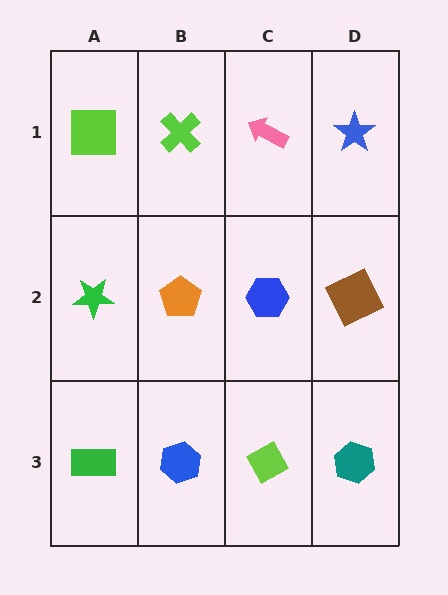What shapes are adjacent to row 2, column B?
A lime cross (row 1, column B), a blue hexagon (row 3, column B), a green star (row 2, column A), a blue hexagon (row 2, column C).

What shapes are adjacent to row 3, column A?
A green star (row 2, column A), a blue hexagon (row 3, column B).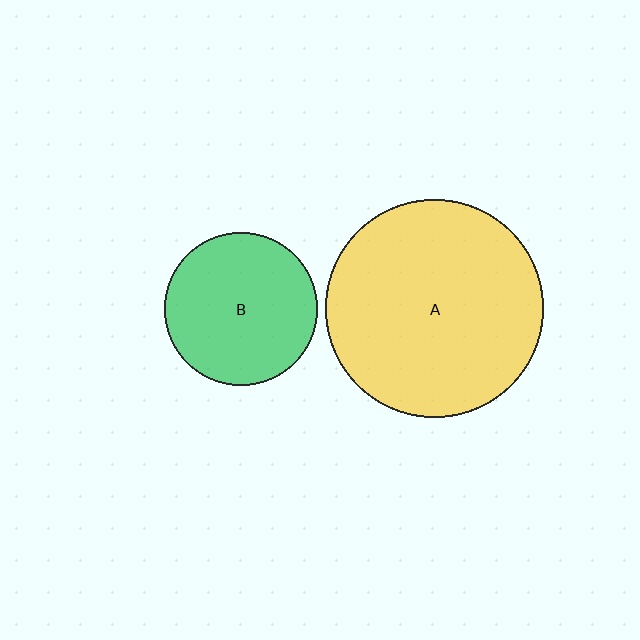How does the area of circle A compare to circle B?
Approximately 2.0 times.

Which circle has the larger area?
Circle A (yellow).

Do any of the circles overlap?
No, none of the circles overlap.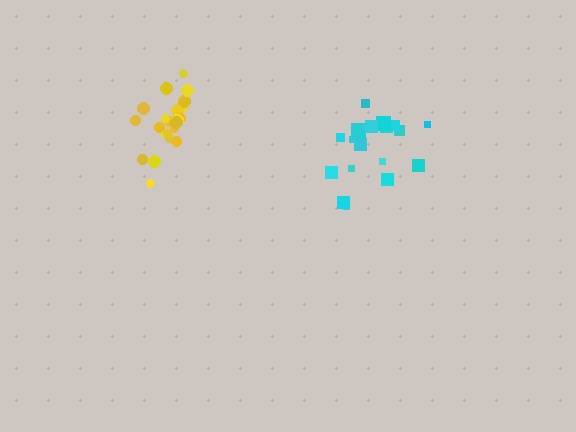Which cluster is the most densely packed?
Yellow.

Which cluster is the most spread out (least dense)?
Cyan.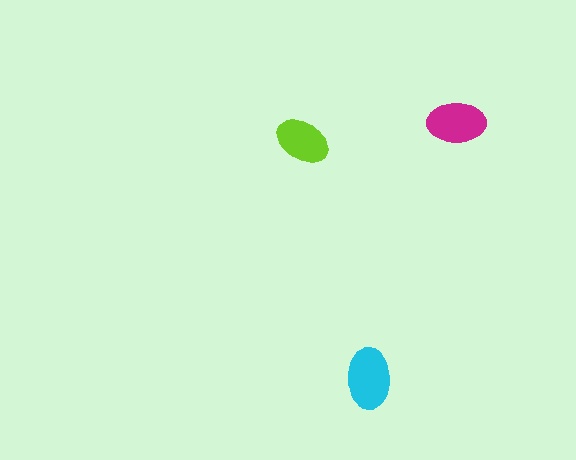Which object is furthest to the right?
The magenta ellipse is rightmost.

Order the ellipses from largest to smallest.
the cyan one, the magenta one, the lime one.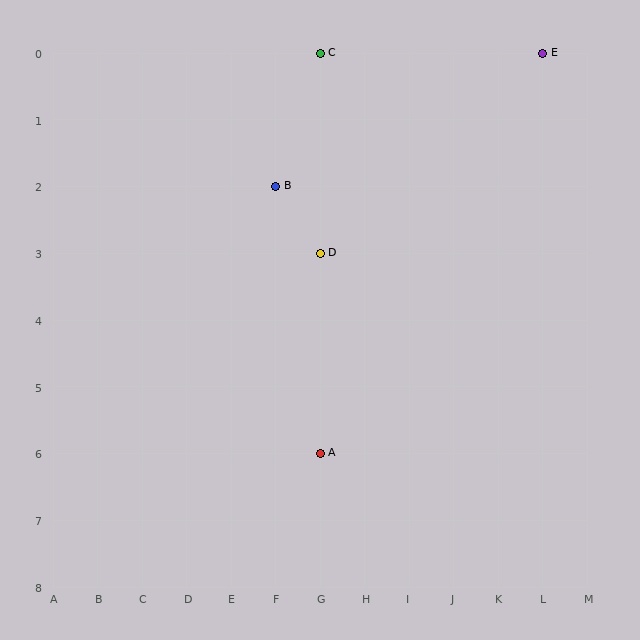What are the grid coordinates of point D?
Point D is at grid coordinates (G, 3).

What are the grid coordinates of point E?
Point E is at grid coordinates (L, 0).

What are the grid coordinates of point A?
Point A is at grid coordinates (G, 6).